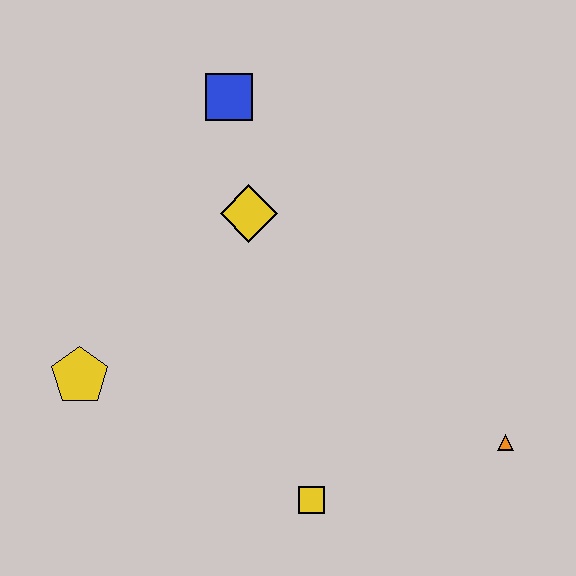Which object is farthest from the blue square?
The orange triangle is farthest from the blue square.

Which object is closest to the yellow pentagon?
The yellow diamond is closest to the yellow pentagon.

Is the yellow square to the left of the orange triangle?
Yes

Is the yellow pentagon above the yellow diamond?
No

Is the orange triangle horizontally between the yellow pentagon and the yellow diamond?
No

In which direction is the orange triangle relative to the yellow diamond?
The orange triangle is to the right of the yellow diamond.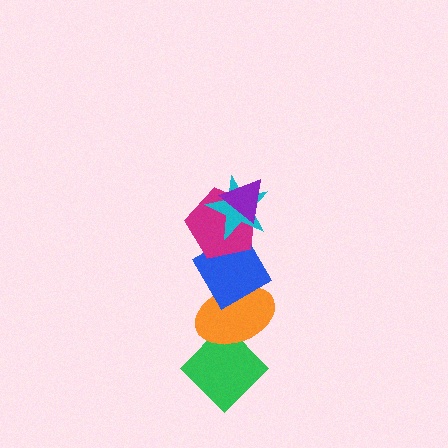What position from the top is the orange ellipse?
The orange ellipse is 5th from the top.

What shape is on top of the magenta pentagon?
The cyan star is on top of the magenta pentagon.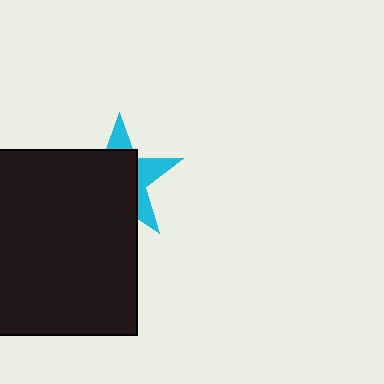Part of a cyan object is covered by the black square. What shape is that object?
It is a star.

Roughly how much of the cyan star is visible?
A small part of it is visible (roughly 35%).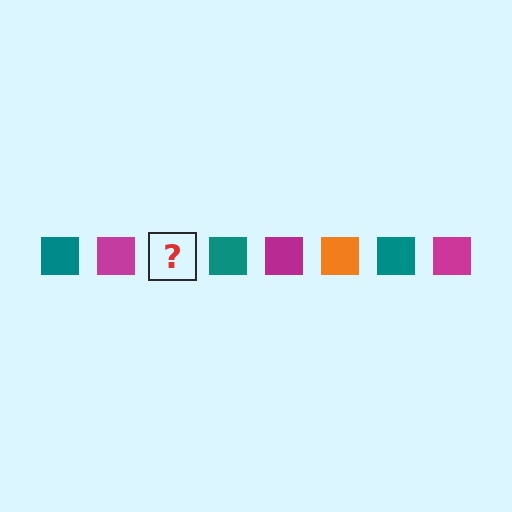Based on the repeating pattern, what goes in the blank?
The blank should be an orange square.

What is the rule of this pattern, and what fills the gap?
The rule is that the pattern cycles through teal, magenta, orange squares. The gap should be filled with an orange square.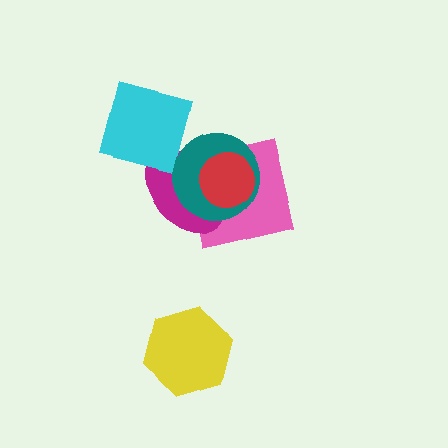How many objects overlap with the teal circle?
3 objects overlap with the teal circle.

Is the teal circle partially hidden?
Yes, it is partially covered by another shape.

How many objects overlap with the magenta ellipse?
4 objects overlap with the magenta ellipse.